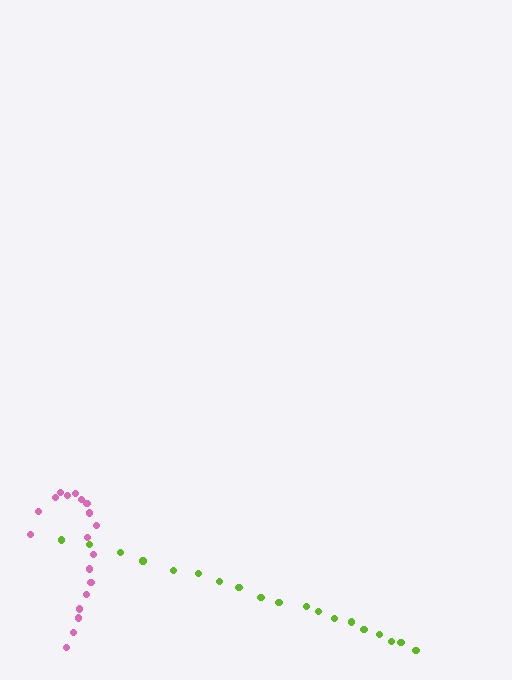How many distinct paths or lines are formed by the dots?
There are 2 distinct paths.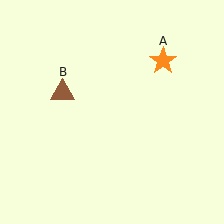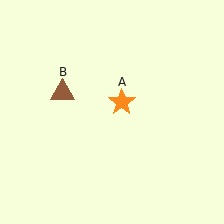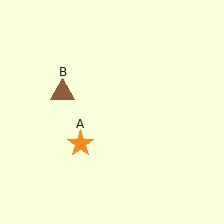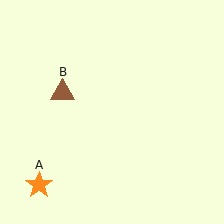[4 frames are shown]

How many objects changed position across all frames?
1 object changed position: orange star (object A).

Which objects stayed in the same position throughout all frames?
Brown triangle (object B) remained stationary.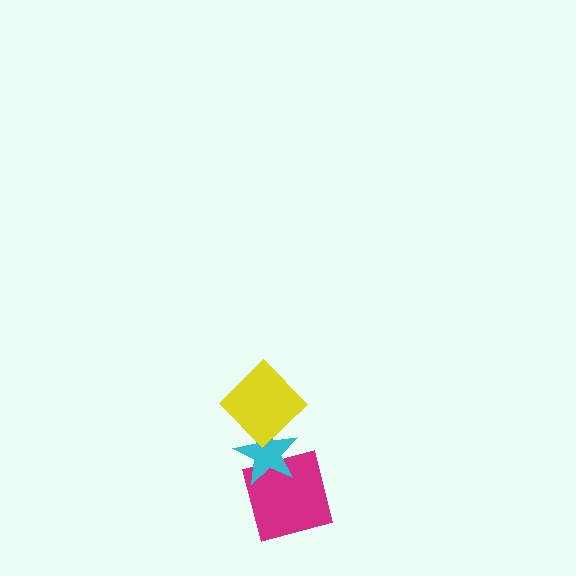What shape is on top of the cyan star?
The yellow diamond is on top of the cyan star.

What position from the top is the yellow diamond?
The yellow diamond is 1st from the top.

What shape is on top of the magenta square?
The cyan star is on top of the magenta square.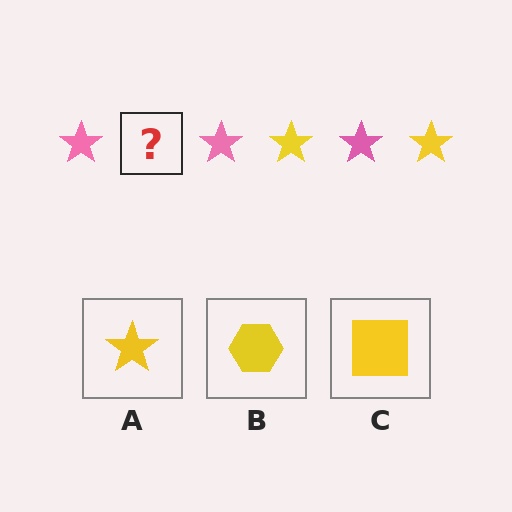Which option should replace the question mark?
Option A.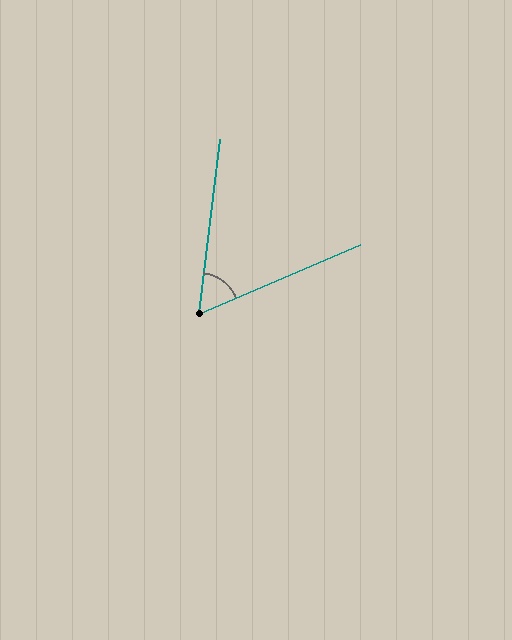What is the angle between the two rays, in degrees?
Approximately 60 degrees.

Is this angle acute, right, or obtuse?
It is acute.